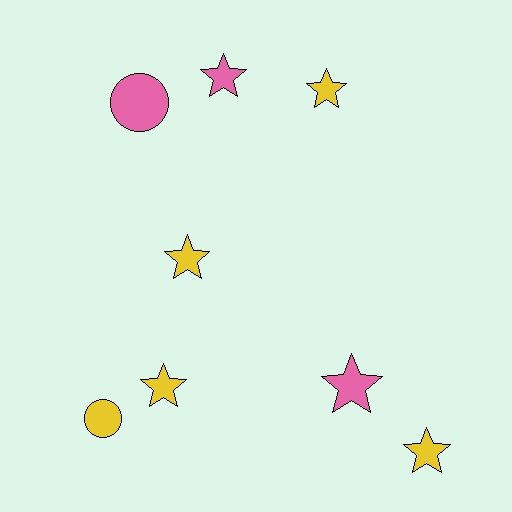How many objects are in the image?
There are 8 objects.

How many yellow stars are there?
There are 4 yellow stars.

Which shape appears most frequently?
Star, with 6 objects.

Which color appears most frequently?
Yellow, with 5 objects.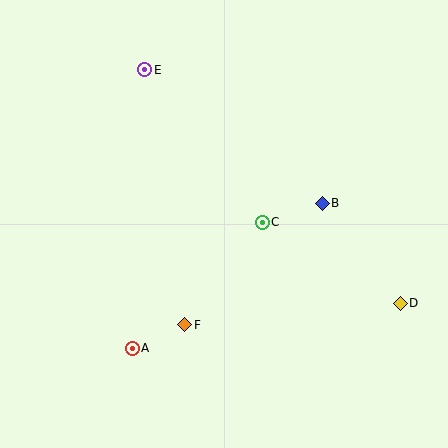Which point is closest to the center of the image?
Point C at (262, 222) is closest to the center.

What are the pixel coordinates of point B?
Point B is at (322, 203).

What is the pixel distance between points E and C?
The distance between E and C is 192 pixels.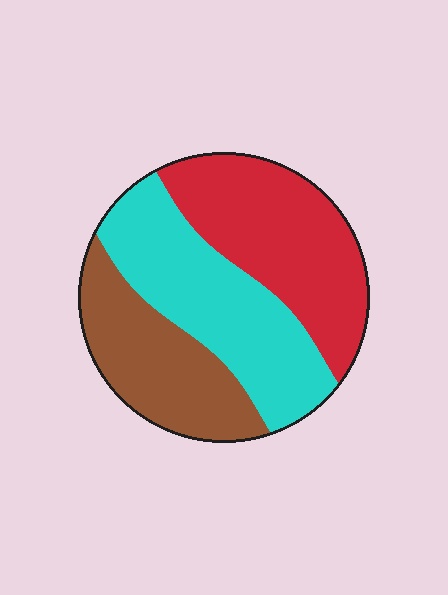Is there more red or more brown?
Red.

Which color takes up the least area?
Brown, at roughly 25%.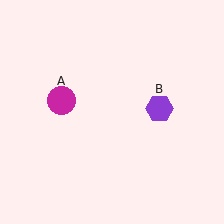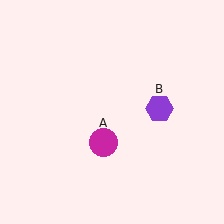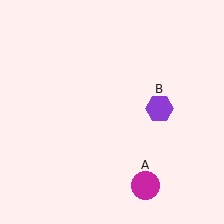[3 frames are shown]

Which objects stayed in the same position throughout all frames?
Purple hexagon (object B) remained stationary.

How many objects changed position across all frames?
1 object changed position: magenta circle (object A).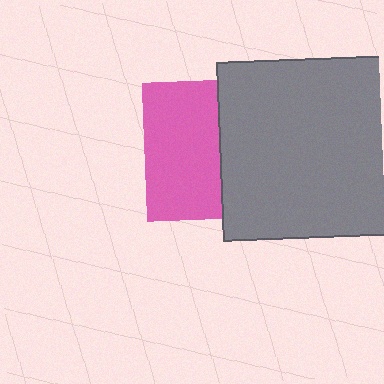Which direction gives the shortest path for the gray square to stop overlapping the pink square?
Moving right gives the shortest separation.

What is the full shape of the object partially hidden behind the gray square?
The partially hidden object is a pink square.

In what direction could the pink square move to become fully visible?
The pink square could move left. That would shift it out from behind the gray square entirely.